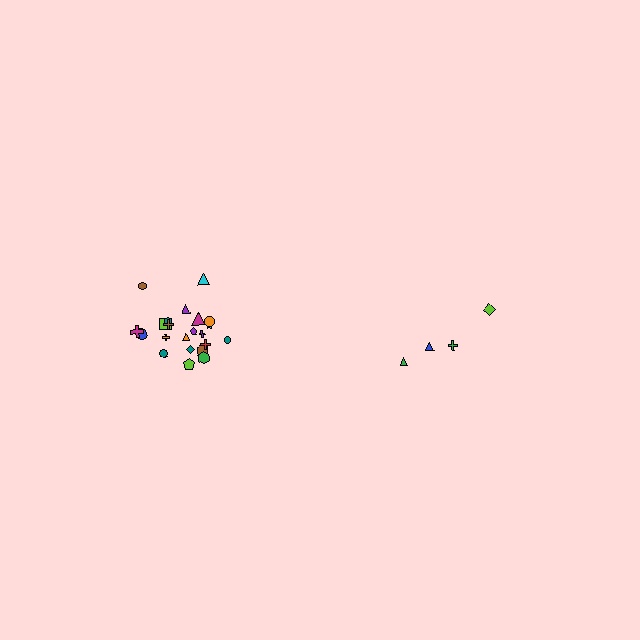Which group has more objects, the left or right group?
The left group.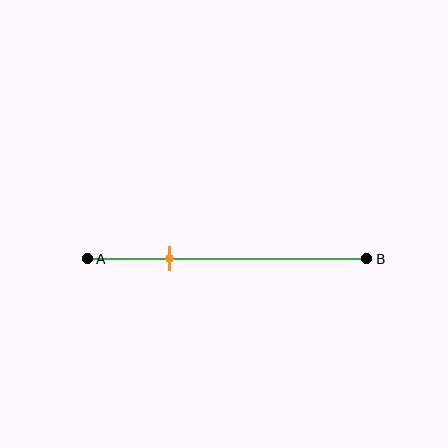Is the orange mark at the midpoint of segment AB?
No, the mark is at about 30% from A, not at the 50% midpoint.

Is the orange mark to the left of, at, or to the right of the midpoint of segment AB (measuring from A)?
The orange mark is to the left of the midpoint of segment AB.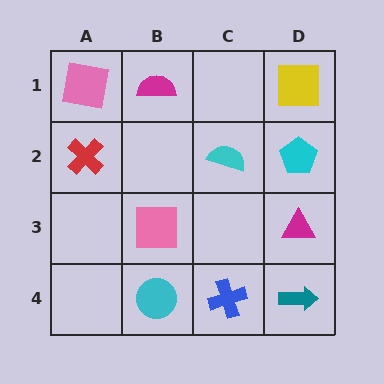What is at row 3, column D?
A magenta triangle.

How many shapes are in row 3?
2 shapes.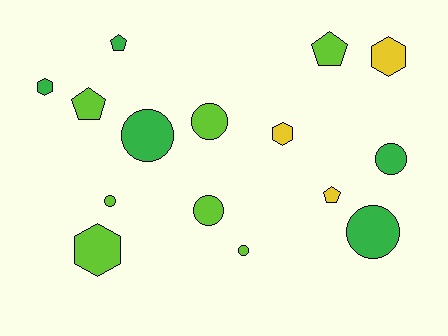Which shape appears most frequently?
Circle, with 7 objects.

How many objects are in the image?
There are 15 objects.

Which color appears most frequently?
Lime, with 7 objects.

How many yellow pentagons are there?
There is 1 yellow pentagon.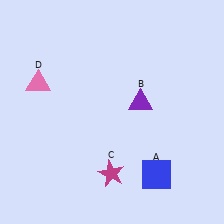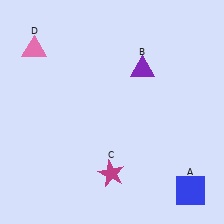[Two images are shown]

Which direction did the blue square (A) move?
The blue square (A) moved right.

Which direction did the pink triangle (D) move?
The pink triangle (D) moved up.